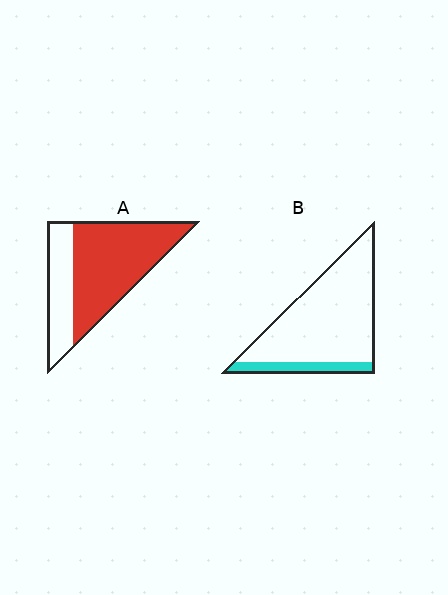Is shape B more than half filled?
No.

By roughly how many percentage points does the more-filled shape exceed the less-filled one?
By roughly 55 percentage points (A over B).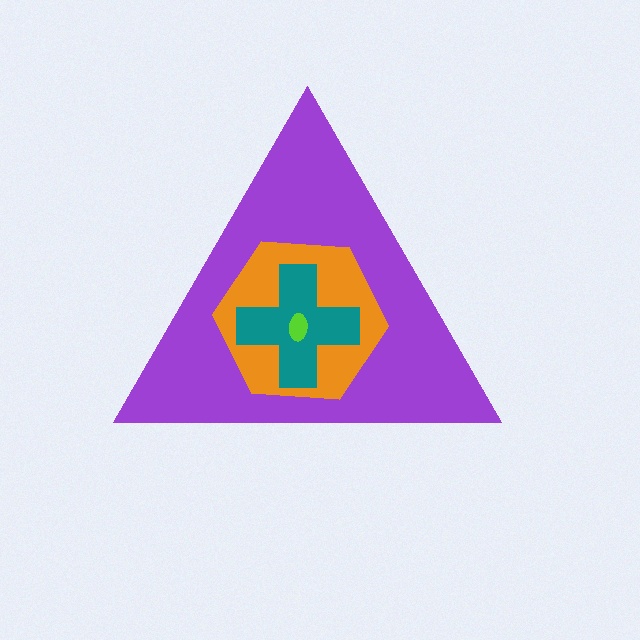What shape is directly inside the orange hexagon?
The teal cross.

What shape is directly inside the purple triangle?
The orange hexagon.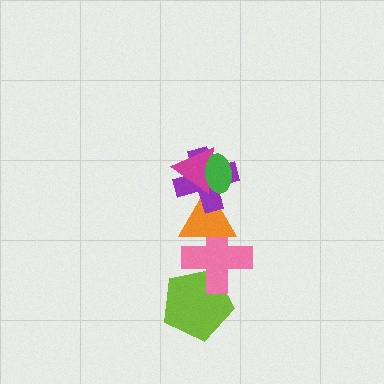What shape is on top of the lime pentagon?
The pink cross is on top of the lime pentagon.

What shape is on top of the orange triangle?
The purple cross is on top of the orange triangle.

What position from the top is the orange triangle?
The orange triangle is 4th from the top.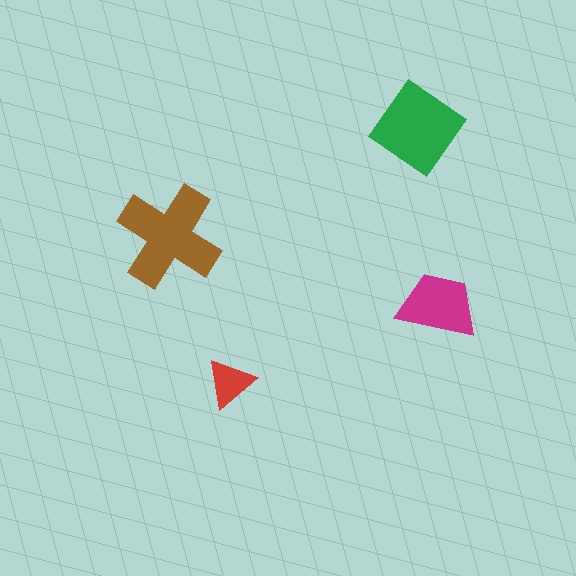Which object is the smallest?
The red triangle.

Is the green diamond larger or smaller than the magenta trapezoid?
Larger.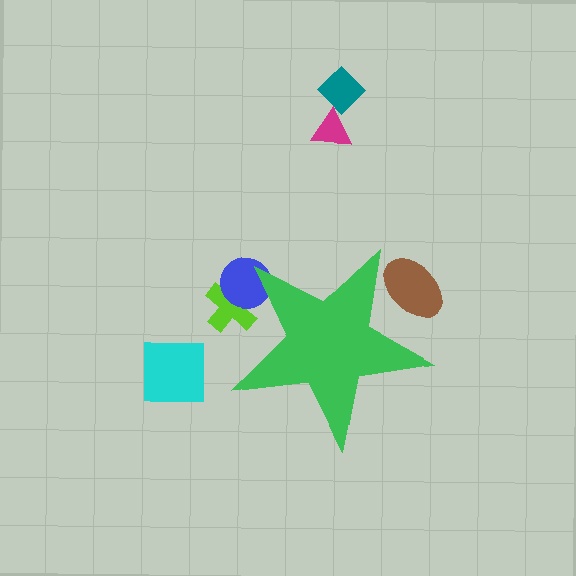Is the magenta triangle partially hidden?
No, the magenta triangle is fully visible.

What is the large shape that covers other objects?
A green star.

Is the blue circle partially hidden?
Yes, the blue circle is partially hidden behind the green star.